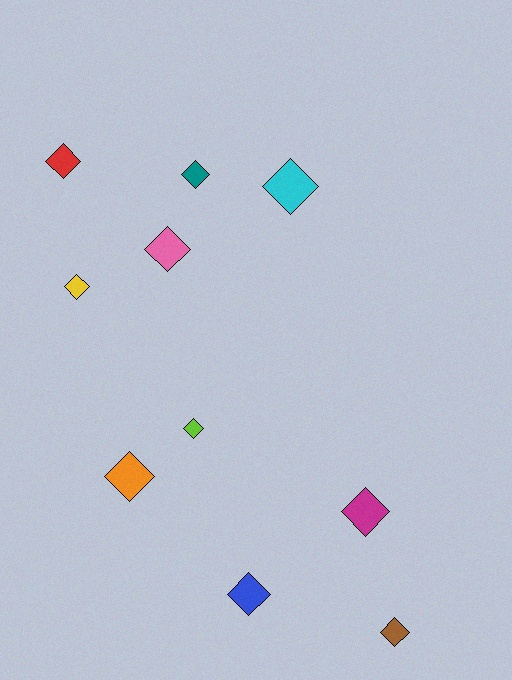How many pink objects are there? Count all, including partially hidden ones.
There is 1 pink object.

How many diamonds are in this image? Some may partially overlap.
There are 10 diamonds.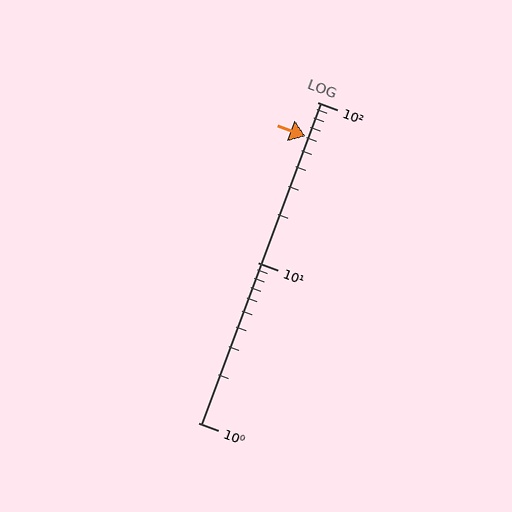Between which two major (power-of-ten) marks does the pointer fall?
The pointer is between 10 and 100.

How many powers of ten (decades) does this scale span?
The scale spans 2 decades, from 1 to 100.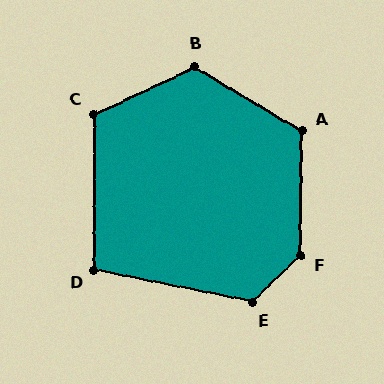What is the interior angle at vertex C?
Approximately 115 degrees (obtuse).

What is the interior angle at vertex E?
Approximately 124 degrees (obtuse).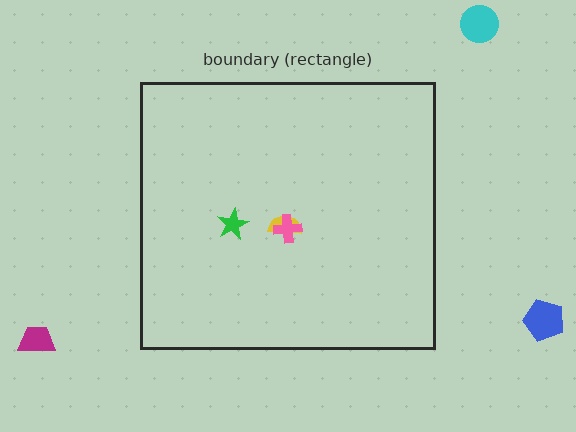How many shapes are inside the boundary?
3 inside, 3 outside.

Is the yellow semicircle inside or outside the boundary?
Inside.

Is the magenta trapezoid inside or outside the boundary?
Outside.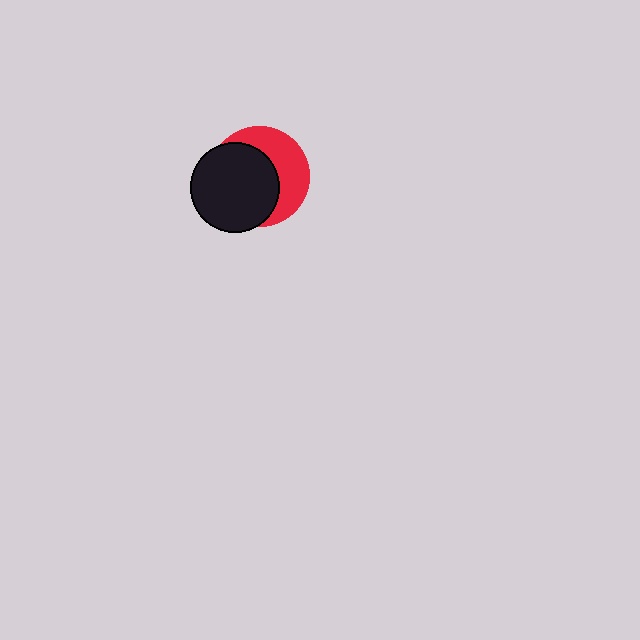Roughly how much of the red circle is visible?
A small part of it is visible (roughly 42%).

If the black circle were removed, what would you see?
You would see the complete red circle.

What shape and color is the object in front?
The object in front is a black circle.